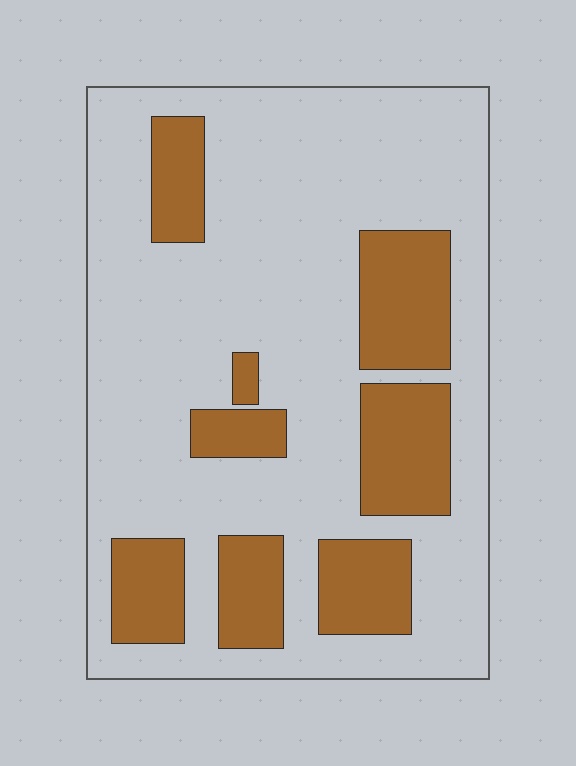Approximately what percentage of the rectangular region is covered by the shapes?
Approximately 25%.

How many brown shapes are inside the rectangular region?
8.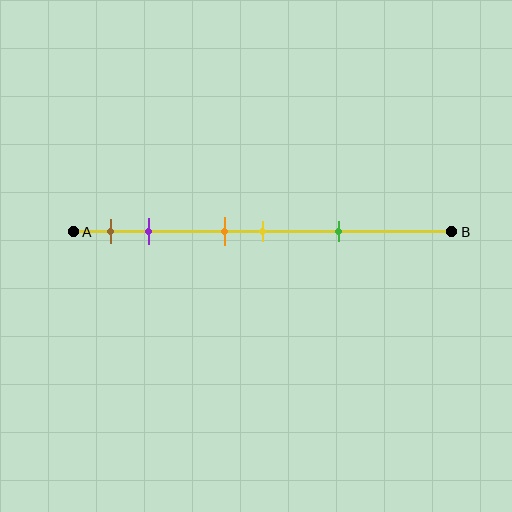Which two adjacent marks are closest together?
The orange and yellow marks are the closest adjacent pair.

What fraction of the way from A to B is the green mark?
The green mark is approximately 70% (0.7) of the way from A to B.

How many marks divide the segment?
There are 5 marks dividing the segment.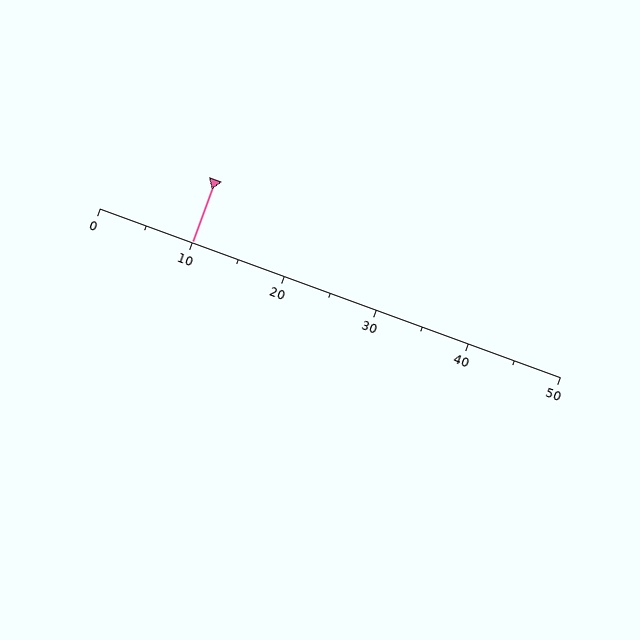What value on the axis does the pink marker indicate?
The marker indicates approximately 10.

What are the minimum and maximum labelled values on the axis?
The axis runs from 0 to 50.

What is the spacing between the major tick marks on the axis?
The major ticks are spaced 10 apart.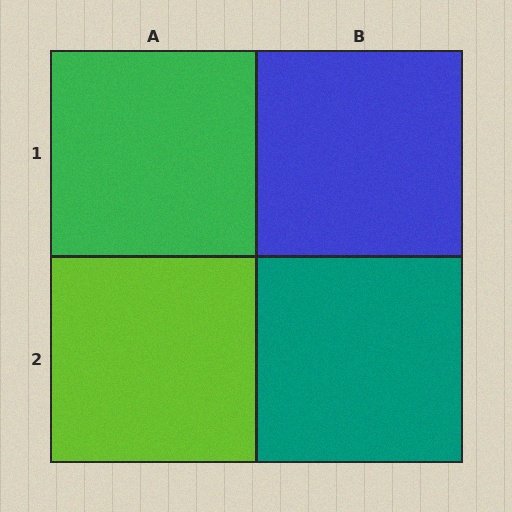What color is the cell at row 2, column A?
Lime.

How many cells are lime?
1 cell is lime.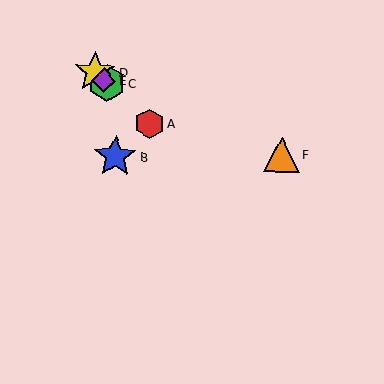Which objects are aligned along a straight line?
Objects A, C, D, E are aligned along a straight line.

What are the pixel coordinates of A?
Object A is at (149, 124).